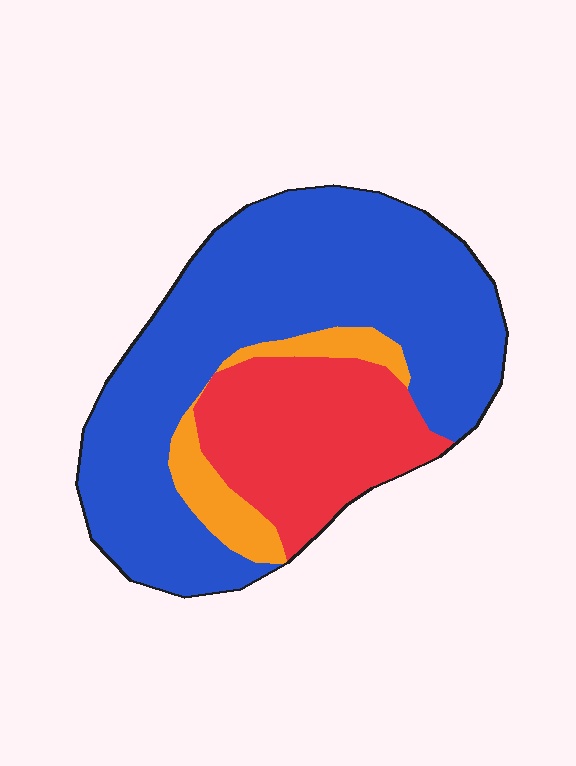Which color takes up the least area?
Orange, at roughly 10%.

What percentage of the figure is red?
Red covers 26% of the figure.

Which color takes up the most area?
Blue, at roughly 65%.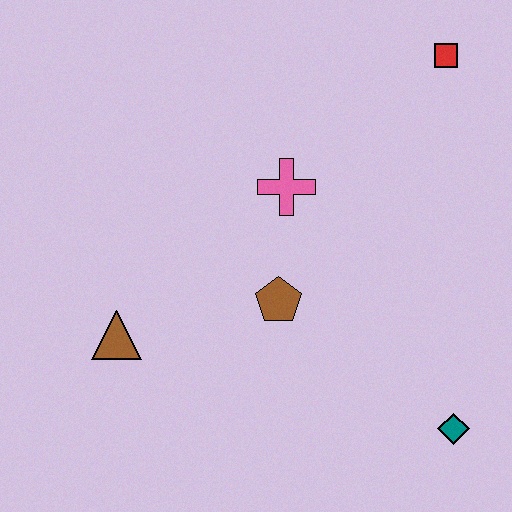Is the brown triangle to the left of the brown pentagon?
Yes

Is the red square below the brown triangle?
No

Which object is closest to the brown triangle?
The brown pentagon is closest to the brown triangle.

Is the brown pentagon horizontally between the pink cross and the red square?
No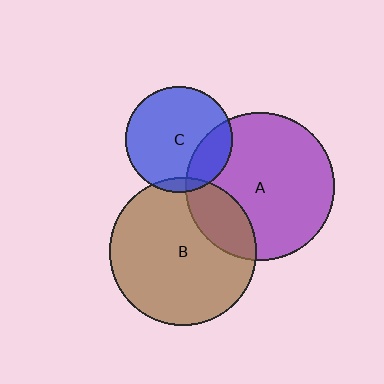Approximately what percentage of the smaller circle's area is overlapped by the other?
Approximately 20%.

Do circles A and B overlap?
Yes.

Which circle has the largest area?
Circle A (purple).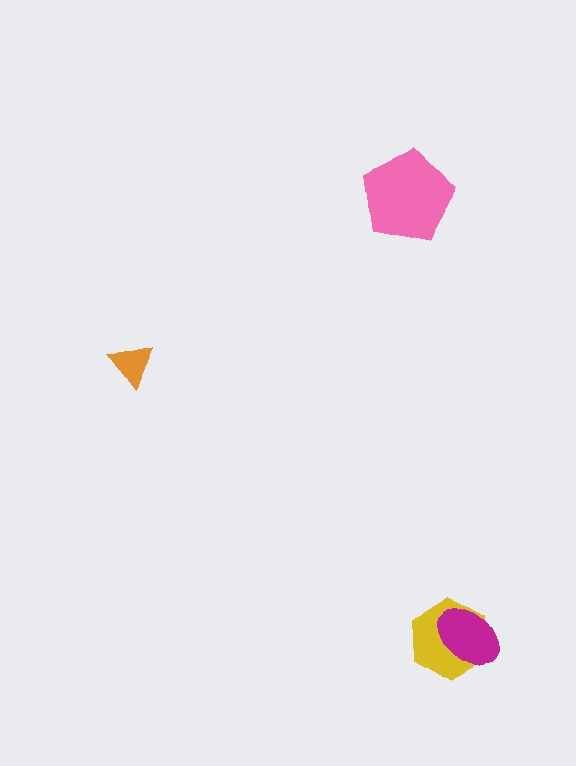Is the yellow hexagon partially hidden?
Yes, it is partially covered by another shape.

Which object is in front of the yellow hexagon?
The magenta ellipse is in front of the yellow hexagon.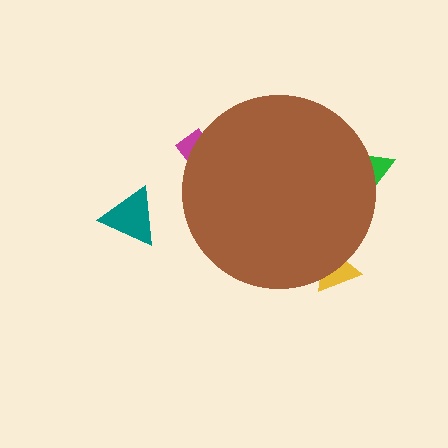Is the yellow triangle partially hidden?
Yes, the yellow triangle is partially hidden behind the brown circle.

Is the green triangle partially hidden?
Yes, the green triangle is partially hidden behind the brown circle.